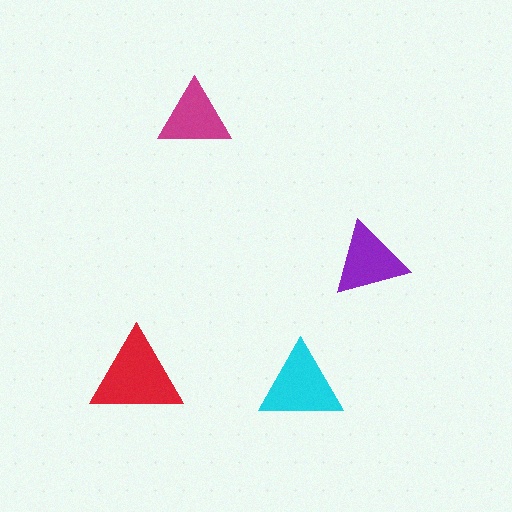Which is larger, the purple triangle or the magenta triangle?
The purple one.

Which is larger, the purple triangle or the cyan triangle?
The cyan one.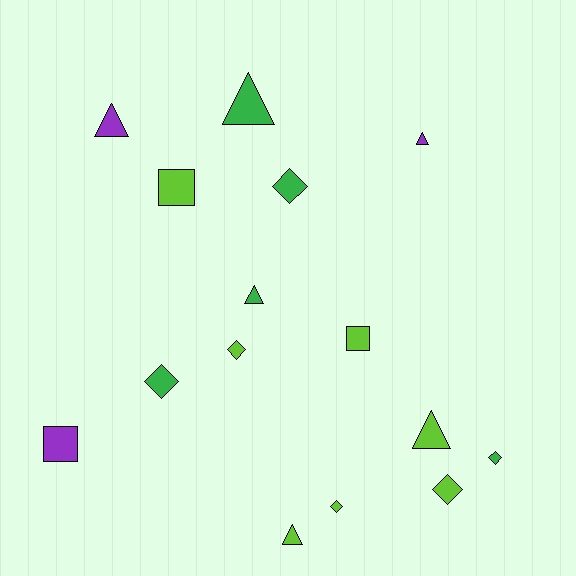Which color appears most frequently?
Lime, with 7 objects.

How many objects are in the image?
There are 15 objects.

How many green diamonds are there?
There are 3 green diamonds.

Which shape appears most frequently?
Triangle, with 6 objects.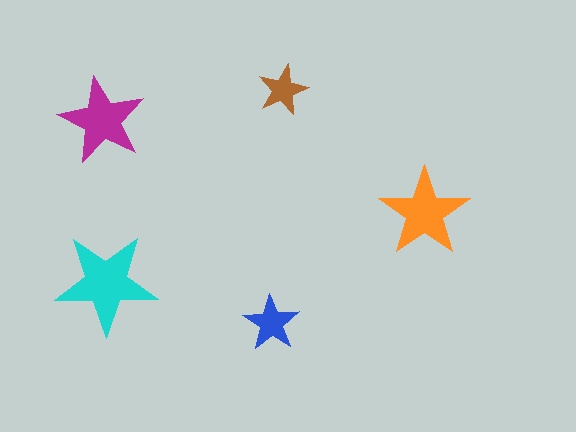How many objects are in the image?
There are 5 objects in the image.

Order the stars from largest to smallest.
the cyan one, the orange one, the magenta one, the blue one, the brown one.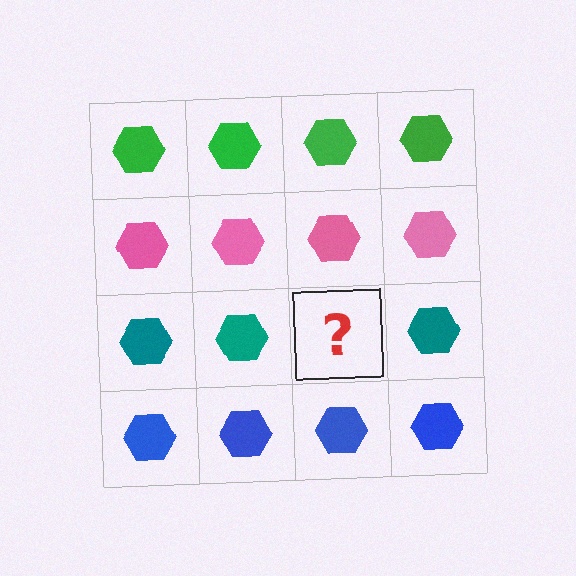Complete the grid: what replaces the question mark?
The question mark should be replaced with a teal hexagon.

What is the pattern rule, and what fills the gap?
The rule is that each row has a consistent color. The gap should be filled with a teal hexagon.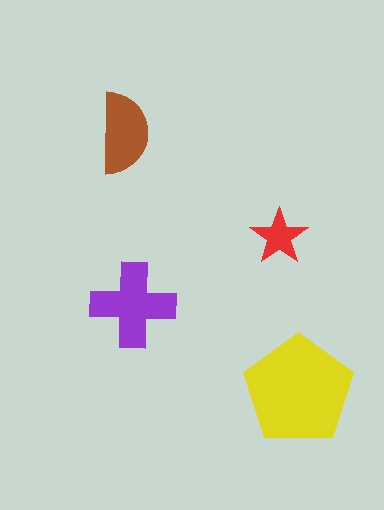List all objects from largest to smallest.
The yellow pentagon, the purple cross, the brown semicircle, the red star.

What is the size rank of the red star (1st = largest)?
4th.